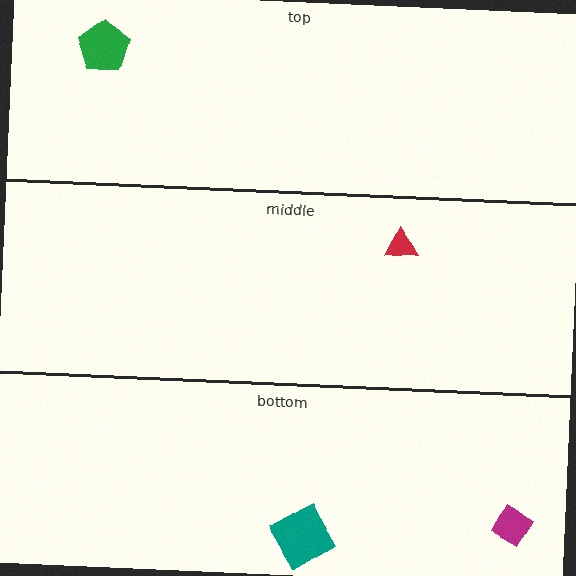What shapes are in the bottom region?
The magenta diamond, the teal square.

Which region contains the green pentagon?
The top region.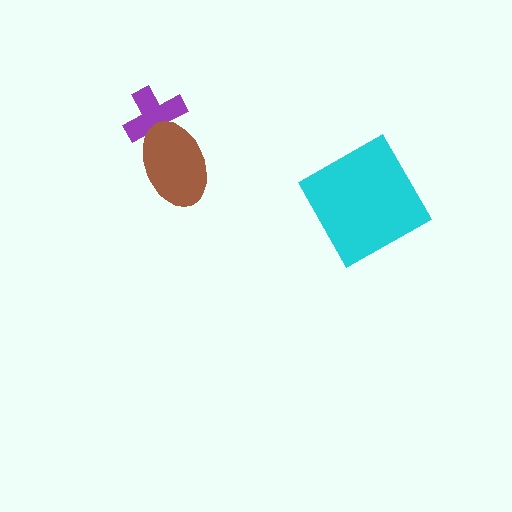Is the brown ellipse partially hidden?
No, no other shape covers it.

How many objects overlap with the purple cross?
1 object overlaps with the purple cross.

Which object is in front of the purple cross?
The brown ellipse is in front of the purple cross.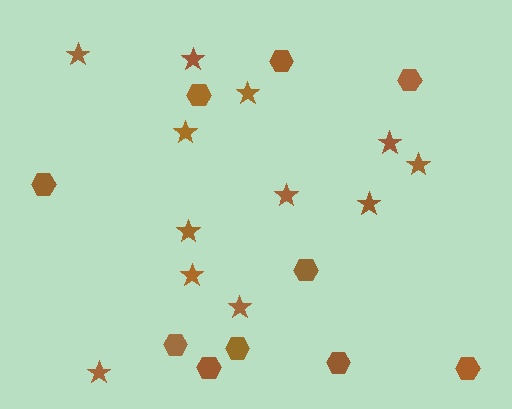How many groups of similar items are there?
There are 2 groups: one group of hexagons (10) and one group of stars (12).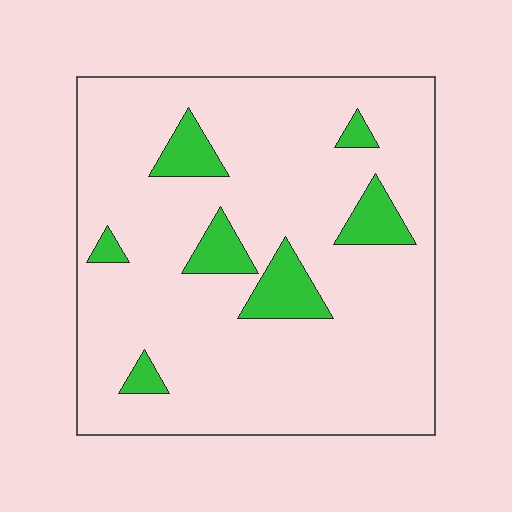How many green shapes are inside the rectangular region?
7.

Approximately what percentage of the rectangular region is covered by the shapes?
Approximately 10%.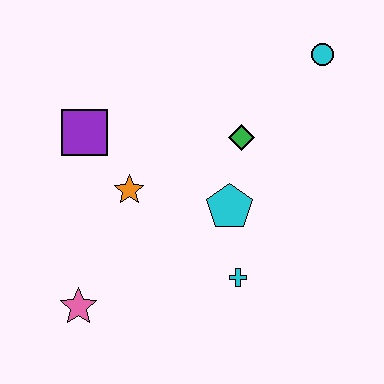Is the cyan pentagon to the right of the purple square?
Yes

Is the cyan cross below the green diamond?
Yes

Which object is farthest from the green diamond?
The pink star is farthest from the green diamond.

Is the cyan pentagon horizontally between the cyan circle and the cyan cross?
No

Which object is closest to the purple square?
The orange star is closest to the purple square.